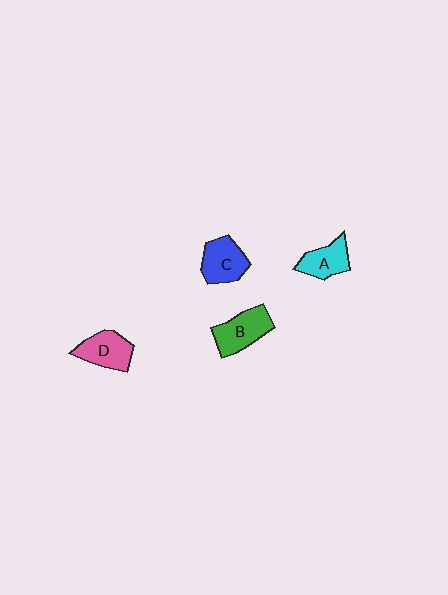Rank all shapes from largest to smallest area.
From largest to smallest: B (green), C (blue), D (pink), A (cyan).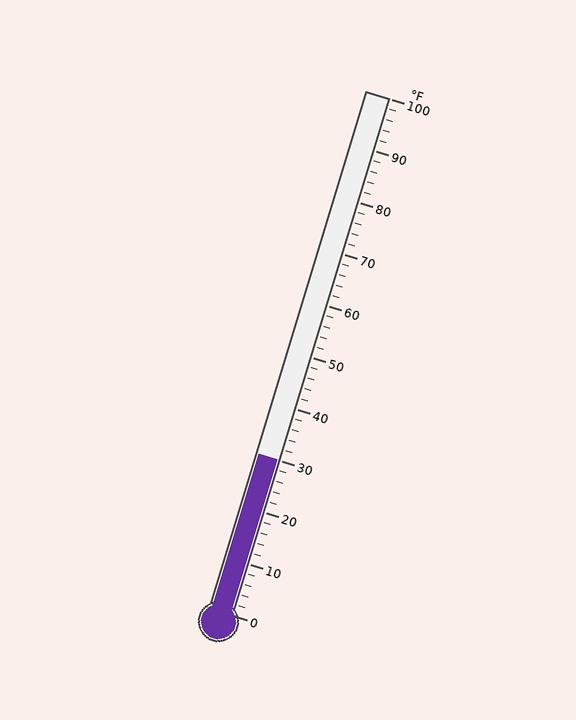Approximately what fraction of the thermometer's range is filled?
The thermometer is filled to approximately 30% of its range.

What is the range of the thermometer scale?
The thermometer scale ranges from 0°F to 100°F.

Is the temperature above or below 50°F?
The temperature is below 50°F.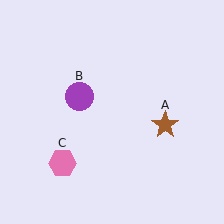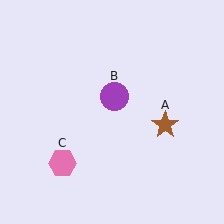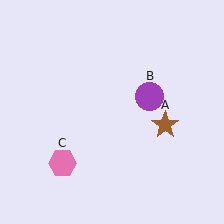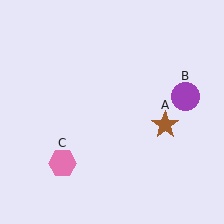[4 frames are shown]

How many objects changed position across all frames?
1 object changed position: purple circle (object B).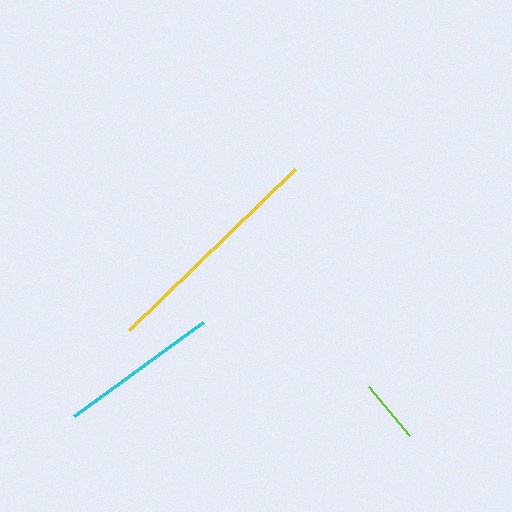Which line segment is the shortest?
The lime line is the shortest at approximately 64 pixels.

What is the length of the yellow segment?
The yellow segment is approximately 231 pixels long.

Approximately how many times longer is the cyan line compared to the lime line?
The cyan line is approximately 2.5 times the length of the lime line.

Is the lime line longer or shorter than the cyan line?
The cyan line is longer than the lime line.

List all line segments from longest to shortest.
From longest to shortest: yellow, cyan, lime.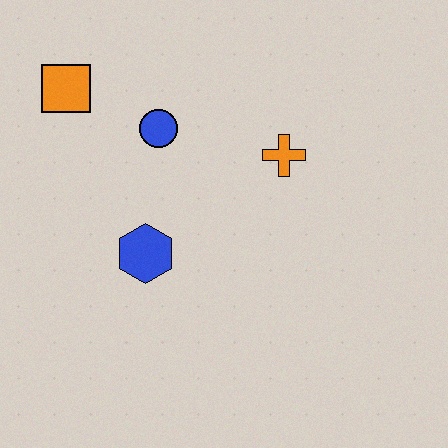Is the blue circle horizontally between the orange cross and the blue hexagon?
Yes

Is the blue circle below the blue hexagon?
No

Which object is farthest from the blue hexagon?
The orange square is farthest from the blue hexagon.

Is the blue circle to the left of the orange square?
No